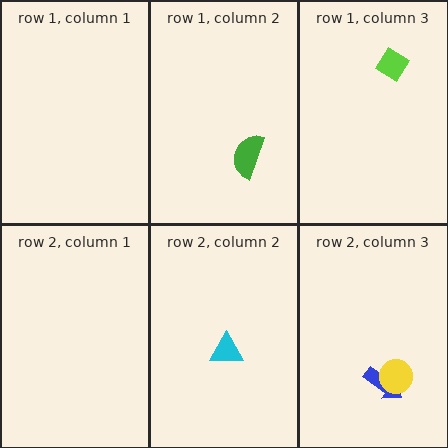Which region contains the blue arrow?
The row 2, column 3 region.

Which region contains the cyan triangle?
The row 2, column 2 region.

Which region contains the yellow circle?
The row 2, column 3 region.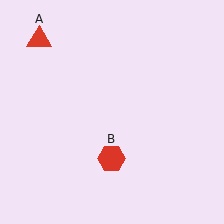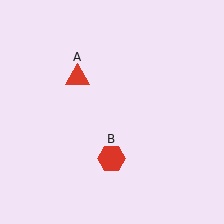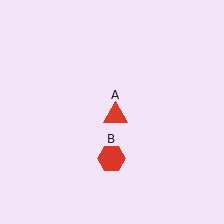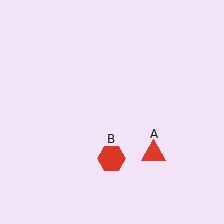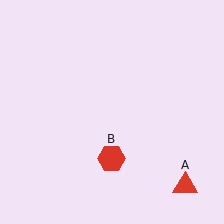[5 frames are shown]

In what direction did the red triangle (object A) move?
The red triangle (object A) moved down and to the right.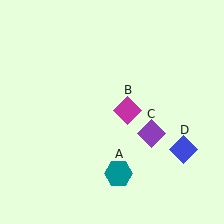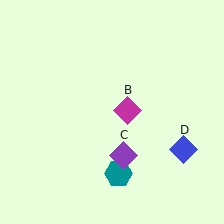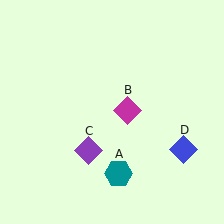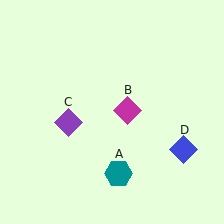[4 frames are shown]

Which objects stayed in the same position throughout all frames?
Teal hexagon (object A) and magenta diamond (object B) and blue diamond (object D) remained stationary.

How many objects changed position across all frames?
1 object changed position: purple diamond (object C).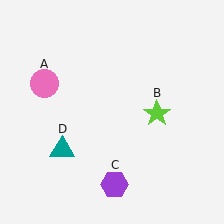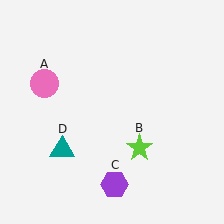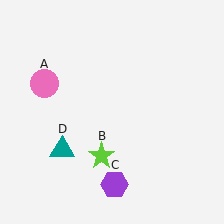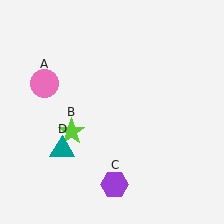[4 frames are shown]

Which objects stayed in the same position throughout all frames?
Pink circle (object A) and purple hexagon (object C) and teal triangle (object D) remained stationary.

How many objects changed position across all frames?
1 object changed position: lime star (object B).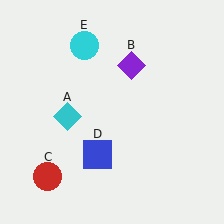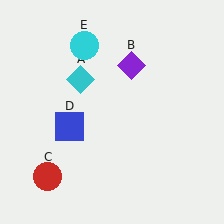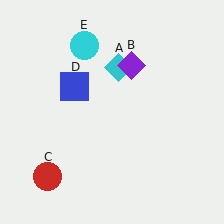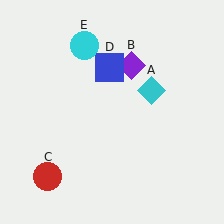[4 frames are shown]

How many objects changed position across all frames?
2 objects changed position: cyan diamond (object A), blue square (object D).